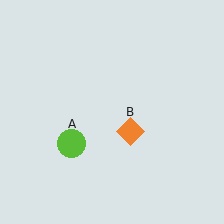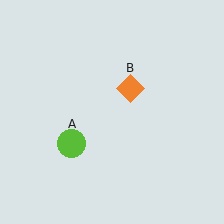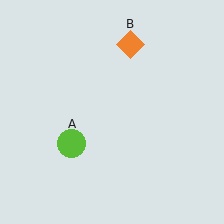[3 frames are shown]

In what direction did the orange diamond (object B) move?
The orange diamond (object B) moved up.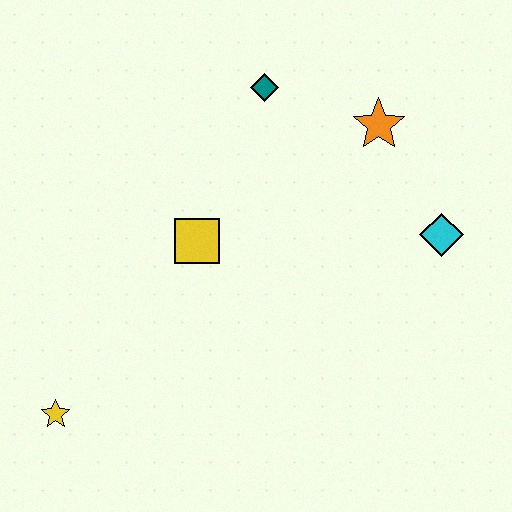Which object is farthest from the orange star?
The yellow star is farthest from the orange star.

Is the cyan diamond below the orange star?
Yes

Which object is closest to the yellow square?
The teal diamond is closest to the yellow square.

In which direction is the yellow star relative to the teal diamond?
The yellow star is below the teal diamond.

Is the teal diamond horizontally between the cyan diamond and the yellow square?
Yes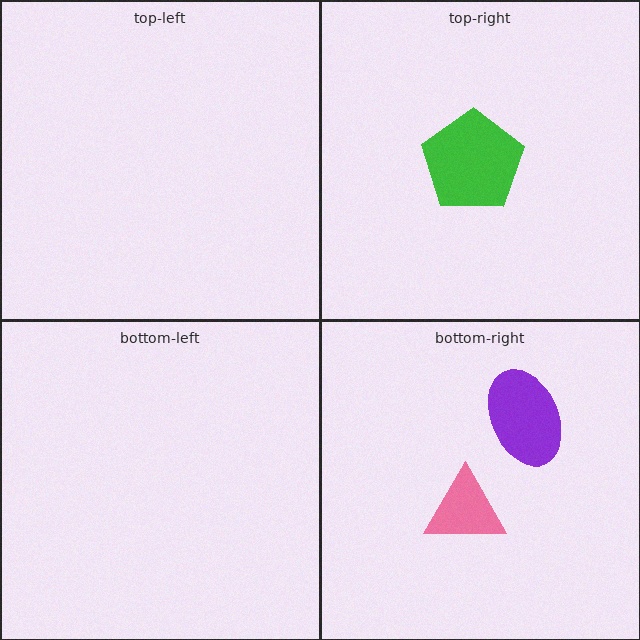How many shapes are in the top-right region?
1.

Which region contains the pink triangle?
The bottom-right region.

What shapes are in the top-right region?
The green pentagon.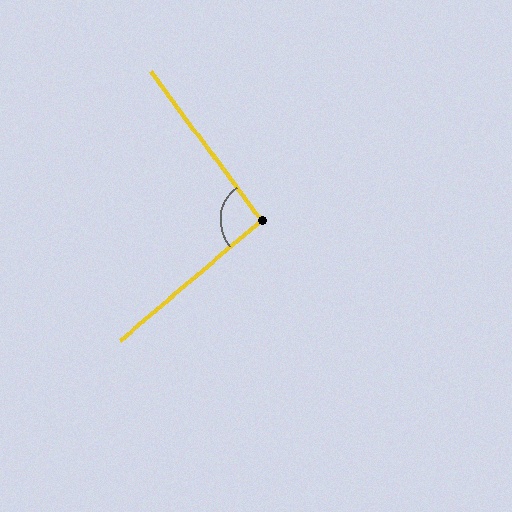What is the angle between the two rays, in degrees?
Approximately 94 degrees.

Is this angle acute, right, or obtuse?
It is approximately a right angle.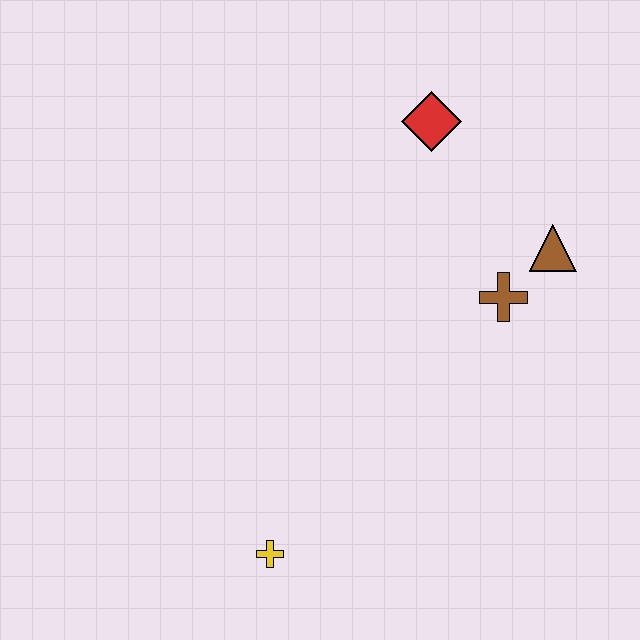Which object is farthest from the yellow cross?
The red diamond is farthest from the yellow cross.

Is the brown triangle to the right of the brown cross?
Yes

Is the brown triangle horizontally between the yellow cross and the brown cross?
No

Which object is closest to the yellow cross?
The brown cross is closest to the yellow cross.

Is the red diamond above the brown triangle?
Yes